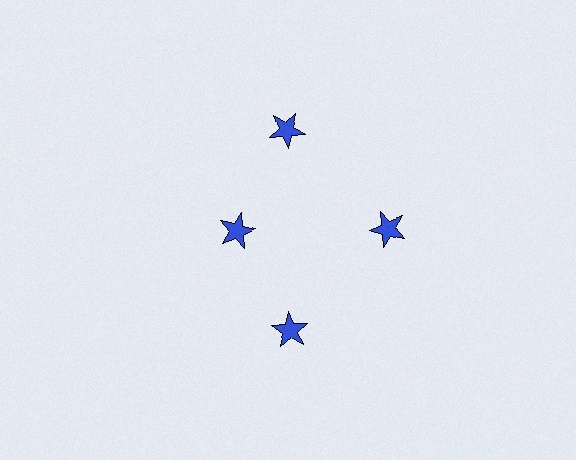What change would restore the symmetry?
The symmetry would be restored by moving it outward, back onto the ring so that all 4 stars sit at equal angles and equal distance from the center.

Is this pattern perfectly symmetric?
No. The 4 blue stars are arranged in a ring, but one element near the 9 o'clock position is pulled inward toward the center, breaking the 4-fold rotational symmetry.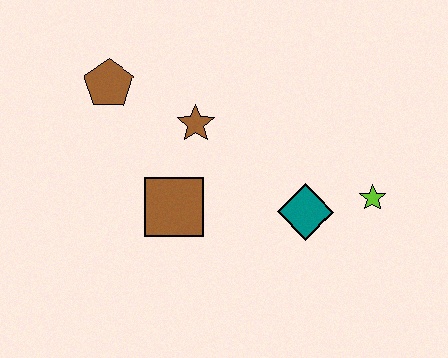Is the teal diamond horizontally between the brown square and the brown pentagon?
No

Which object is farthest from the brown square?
The lime star is farthest from the brown square.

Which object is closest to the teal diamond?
The lime star is closest to the teal diamond.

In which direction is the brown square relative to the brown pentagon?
The brown square is below the brown pentagon.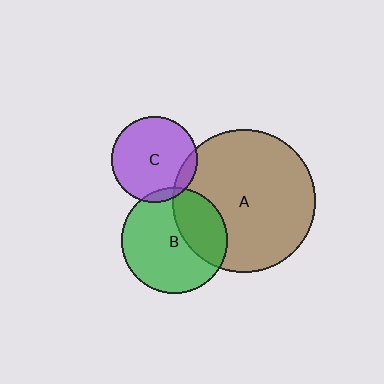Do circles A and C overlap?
Yes.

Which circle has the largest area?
Circle A (brown).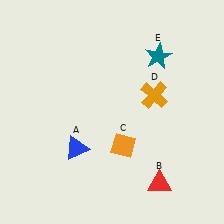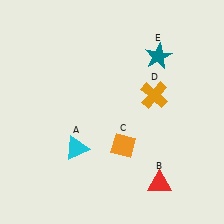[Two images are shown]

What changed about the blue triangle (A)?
In Image 1, A is blue. In Image 2, it changed to cyan.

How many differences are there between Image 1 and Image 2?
There is 1 difference between the two images.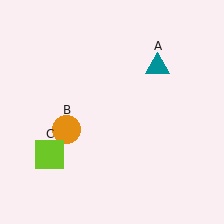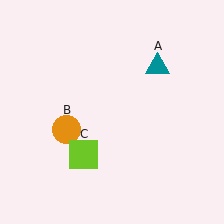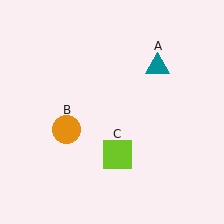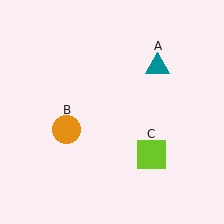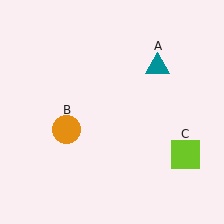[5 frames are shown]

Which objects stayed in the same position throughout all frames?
Teal triangle (object A) and orange circle (object B) remained stationary.